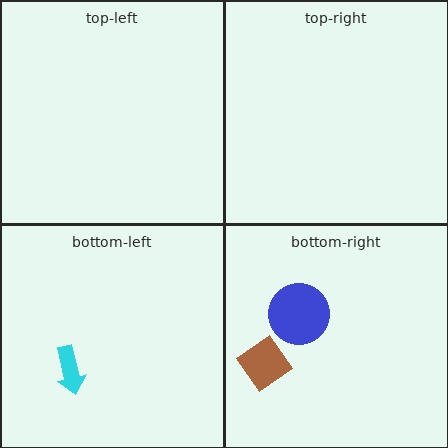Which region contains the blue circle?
The bottom-right region.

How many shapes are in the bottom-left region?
1.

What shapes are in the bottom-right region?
The blue circle, the brown diamond.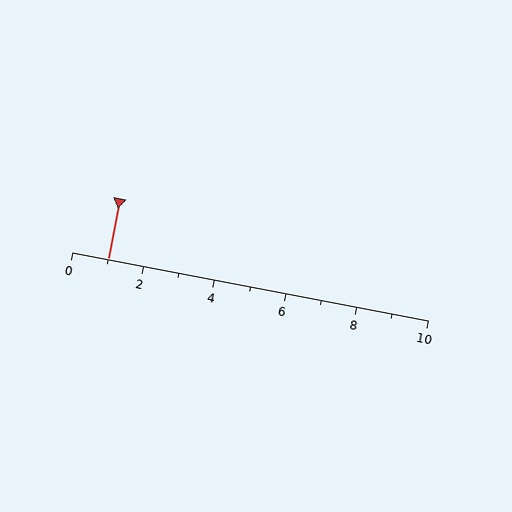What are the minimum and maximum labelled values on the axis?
The axis runs from 0 to 10.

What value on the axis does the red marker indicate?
The marker indicates approximately 1.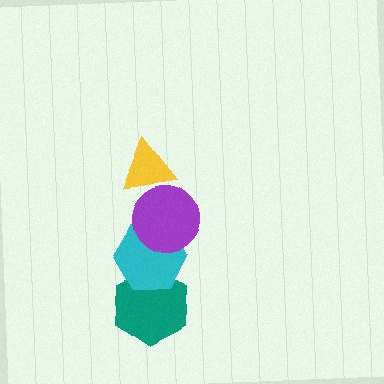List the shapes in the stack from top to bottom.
From top to bottom: the yellow triangle, the purple circle, the cyan hexagon, the teal hexagon.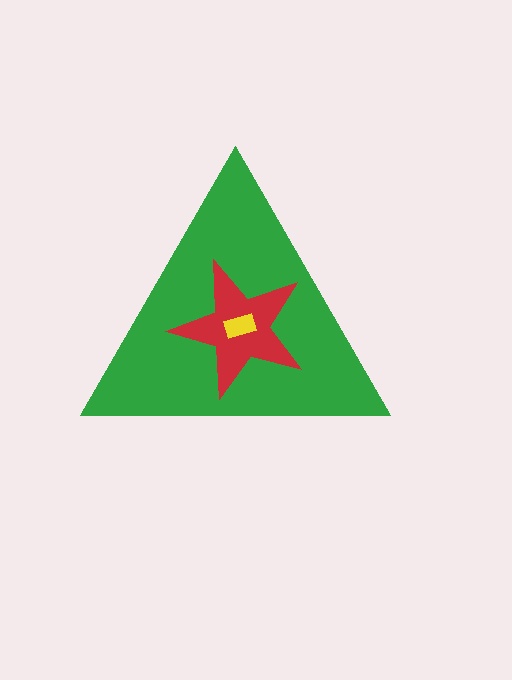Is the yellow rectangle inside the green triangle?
Yes.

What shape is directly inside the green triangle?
The red star.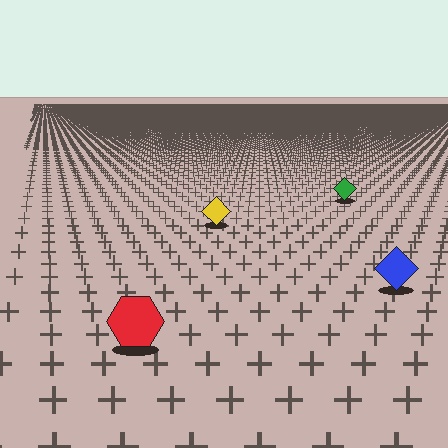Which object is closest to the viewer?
The red hexagon is closest. The texture marks near it are larger and more spread out.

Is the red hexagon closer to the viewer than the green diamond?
Yes. The red hexagon is closer — you can tell from the texture gradient: the ground texture is coarser near it.